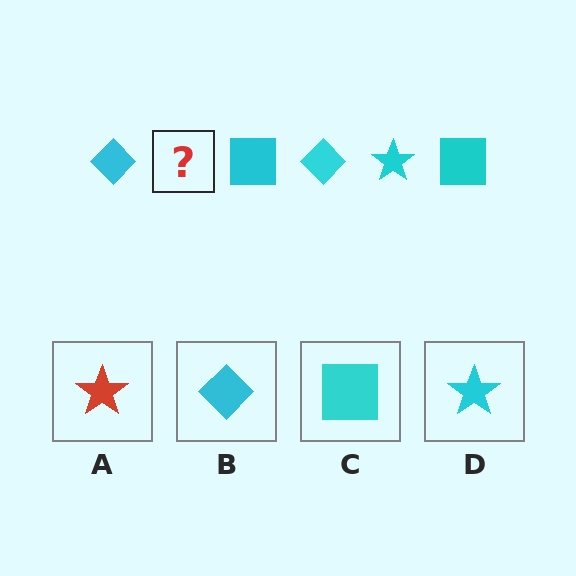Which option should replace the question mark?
Option D.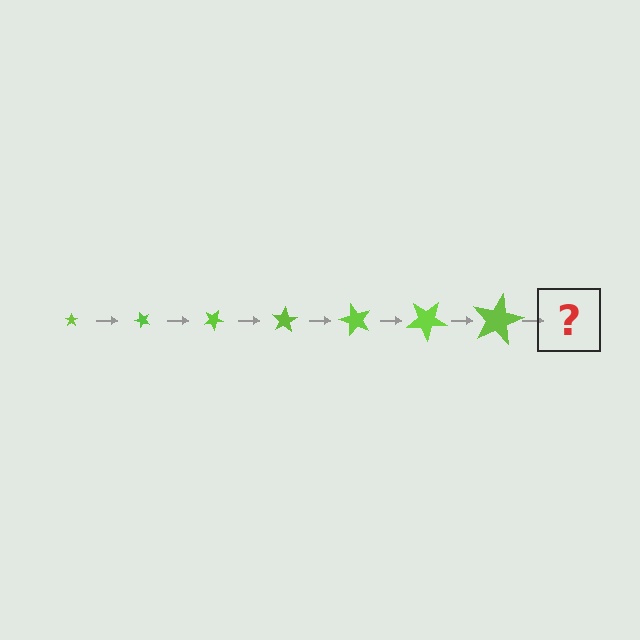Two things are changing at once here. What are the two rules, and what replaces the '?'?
The two rules are that the star grows larger each step and it rotates 50 degrees each step. The '?' should be a star, larger than the previous one and rotated 350 degrees from the start.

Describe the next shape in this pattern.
It should be a star, larger than the previous one and rotated 350 degrees from the start.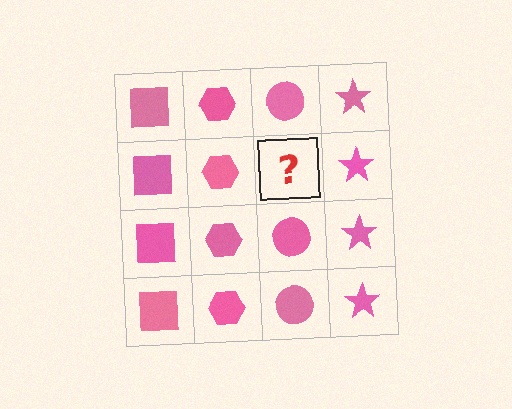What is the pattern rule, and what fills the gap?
The rule is that each column has a consistent shape. The gap should be filled with a pink circle.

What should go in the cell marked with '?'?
The missing cell should contain a pink circle.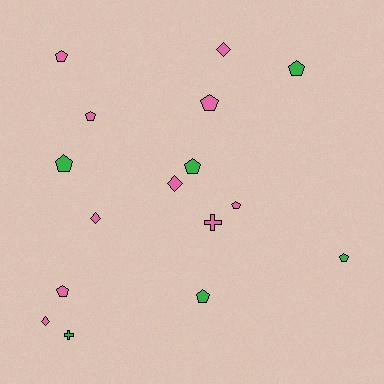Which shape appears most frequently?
Pentagon, with 10 objects.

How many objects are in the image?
There are 16 objects.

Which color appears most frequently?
Pink, with 10 objects.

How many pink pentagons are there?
There are 5 pink pentagons.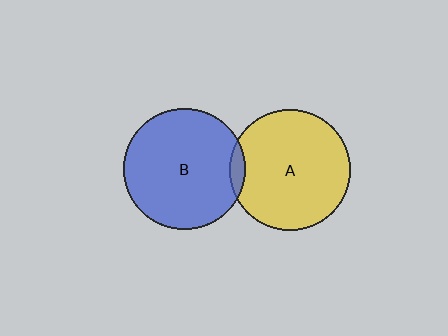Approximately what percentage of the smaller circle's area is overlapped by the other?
Approximately 5%.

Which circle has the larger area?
Circle B (blue).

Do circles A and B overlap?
Yes.